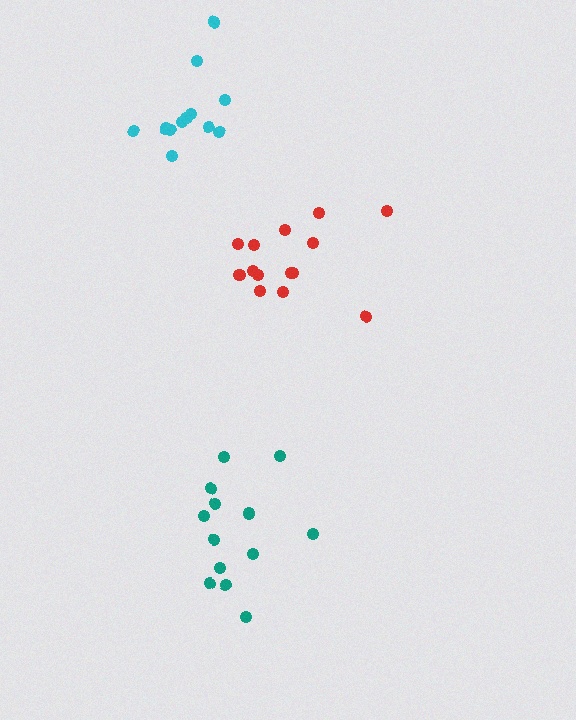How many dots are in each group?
Group 1: 13 dots, Group 2: 14 dots, Group 3: 13 dots (40 total).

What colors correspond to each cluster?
The clusters are colored: cyan, red, teal.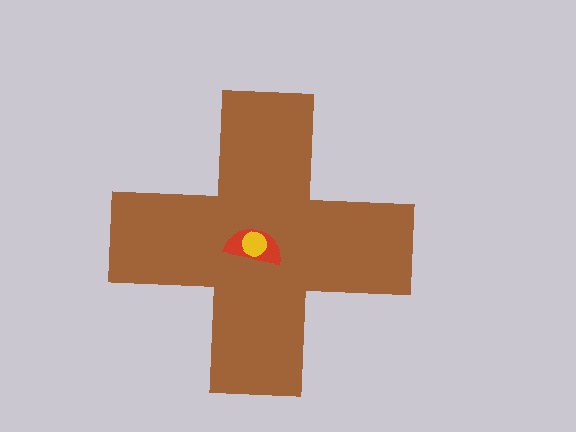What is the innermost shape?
The yellow circle.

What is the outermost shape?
The brown cross.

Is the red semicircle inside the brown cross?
Yes.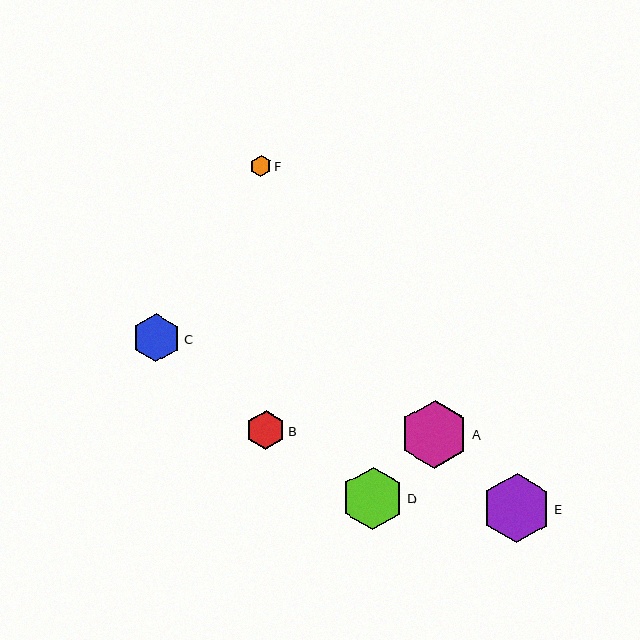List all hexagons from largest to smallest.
From largest to smallest: E, A, D, C, B, F.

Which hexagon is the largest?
Hexagon E is the largest with a size of approximately 69 pixels.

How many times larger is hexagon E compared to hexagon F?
Hexagon E is approximately 3.2 times the size of hexagon F.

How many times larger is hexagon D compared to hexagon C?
Hexagon D is approximately 1.3 times the size of hexagon C.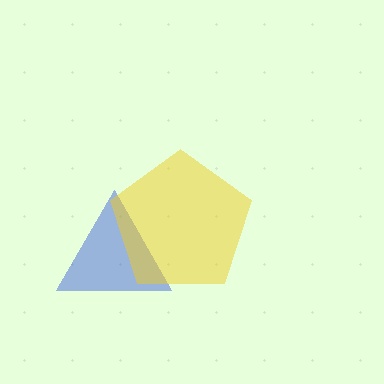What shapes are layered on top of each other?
The layered shapes are: a blue triangle, a yellow pentagon.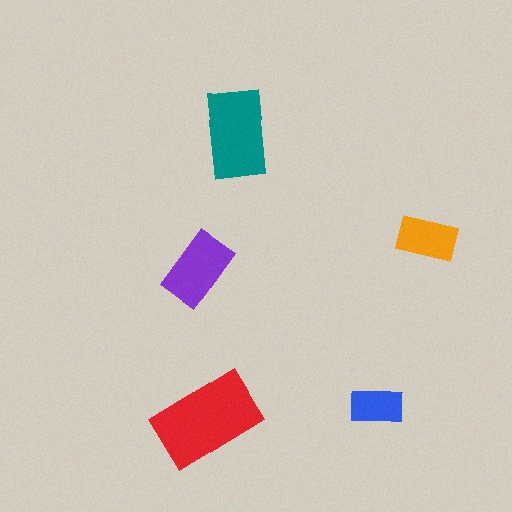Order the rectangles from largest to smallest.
the red one, the teal one, the purple one, the orange one, the blue one.